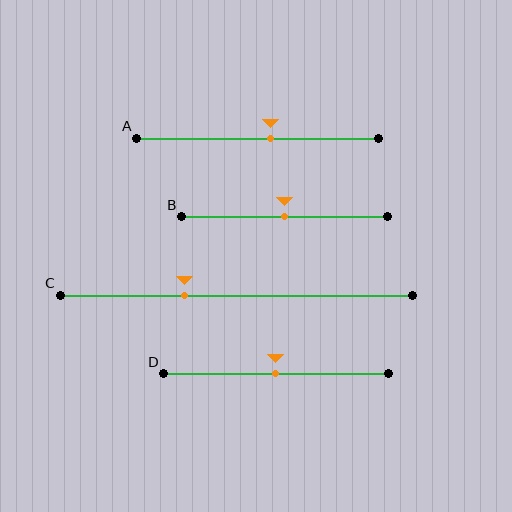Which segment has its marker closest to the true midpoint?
Segment B has its marker closest to the true midpoint.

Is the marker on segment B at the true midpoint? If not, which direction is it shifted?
Yes, the marker on segment B is at the true midpoint.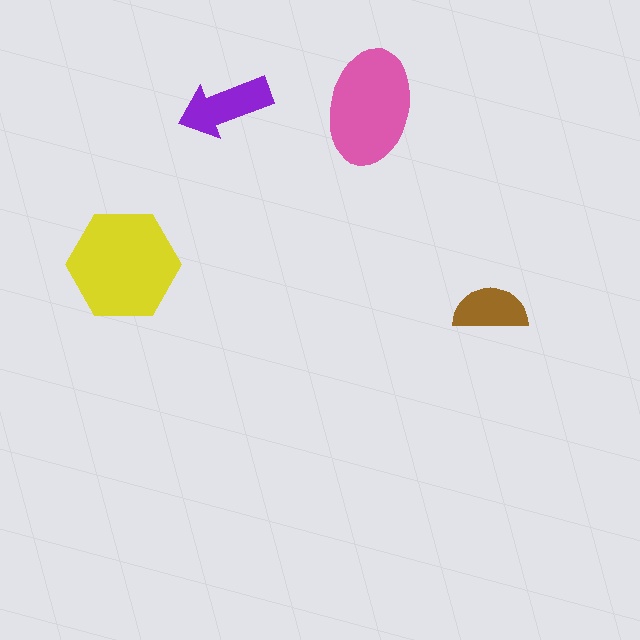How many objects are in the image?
There are 4 objects in the image.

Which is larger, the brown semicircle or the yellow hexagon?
The yellow hexagon.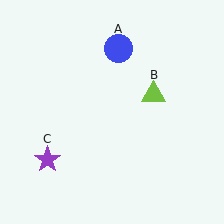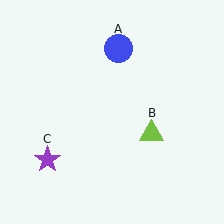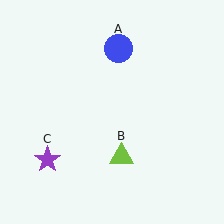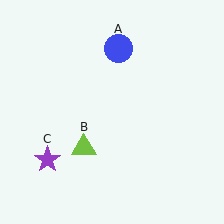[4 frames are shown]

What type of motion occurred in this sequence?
The lime triangle (object B) rotated clockwise around the center of the scene.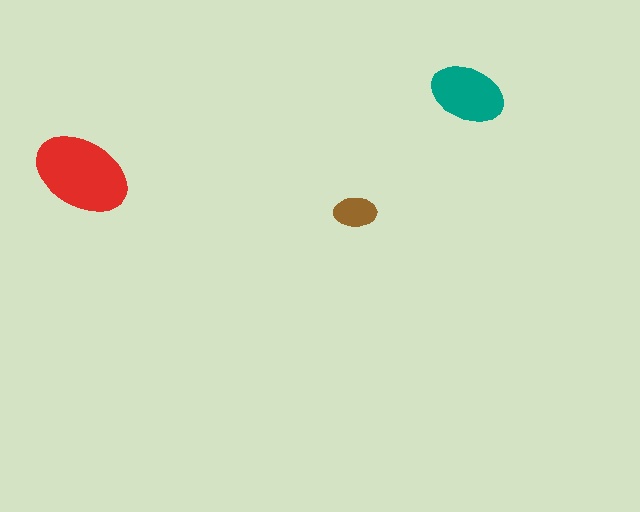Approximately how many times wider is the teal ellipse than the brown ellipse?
About 2 times wider.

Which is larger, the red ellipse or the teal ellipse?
The red one.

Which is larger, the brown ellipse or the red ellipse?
The red one.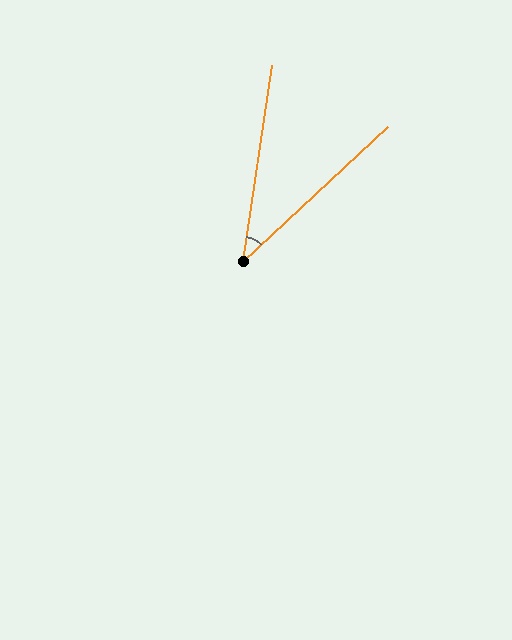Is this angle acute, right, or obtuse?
It is acute.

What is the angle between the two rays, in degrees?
Approximately 39 degrees.